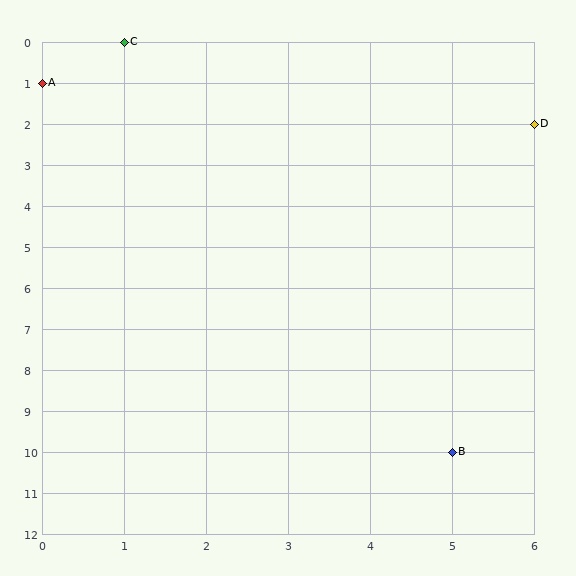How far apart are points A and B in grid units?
Points A and B are 5 columns and 9 rows apart (about 10.3 grid units diagonally).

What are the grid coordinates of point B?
Point B is at grid coordinates (5, 10).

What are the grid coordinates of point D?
Point D is at grid coordinates (6, 2).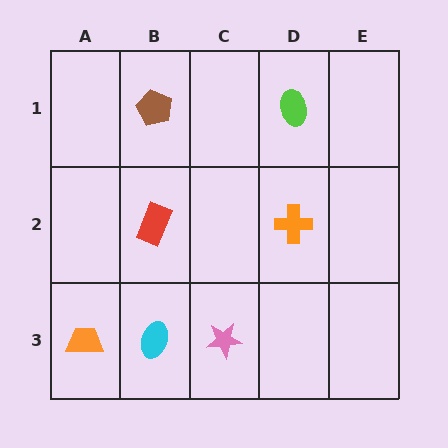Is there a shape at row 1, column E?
No, that cell is empty.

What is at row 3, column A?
An orange trapezoid.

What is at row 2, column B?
A red rectangle.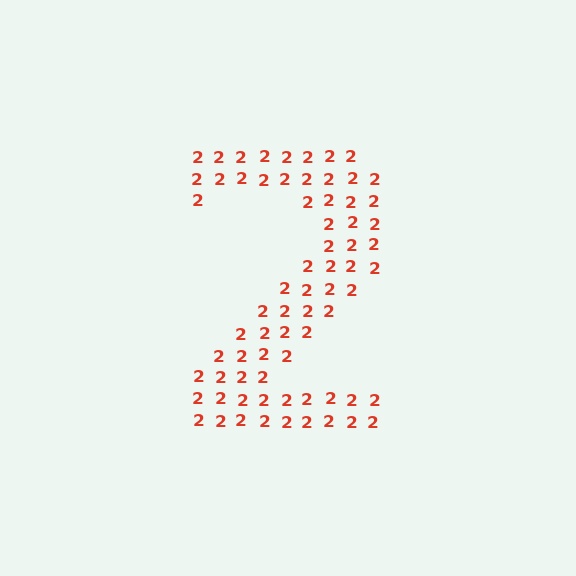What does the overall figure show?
The overall figure shows the digit 2.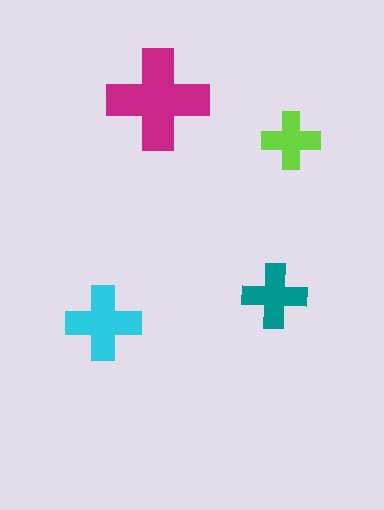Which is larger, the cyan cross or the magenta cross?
The magenta one.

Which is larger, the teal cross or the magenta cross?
The magenta one.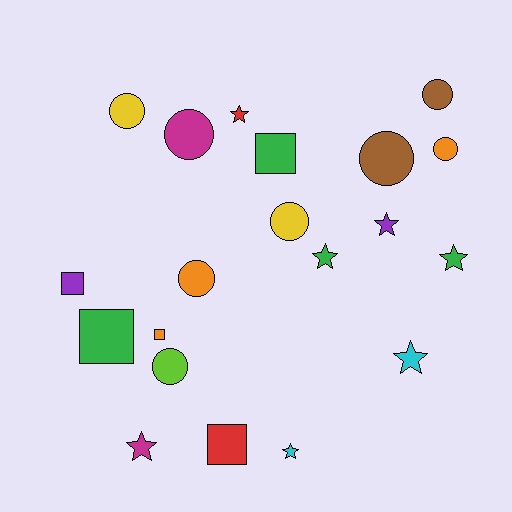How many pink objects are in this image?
There are no pink objects.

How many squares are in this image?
There are 5 squares.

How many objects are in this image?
There are 20 objects.